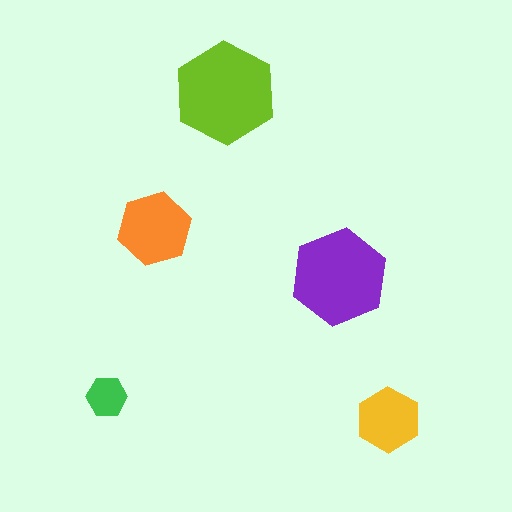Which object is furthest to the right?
The yellow hexagon is rightmost.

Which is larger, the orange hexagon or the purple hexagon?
The purple one.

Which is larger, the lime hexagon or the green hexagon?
The lime one.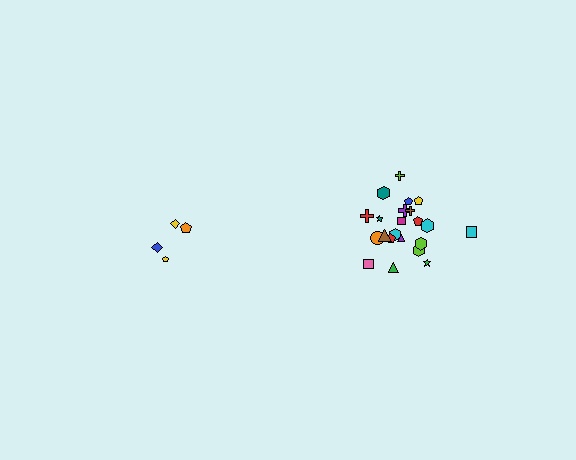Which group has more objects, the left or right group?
The right group.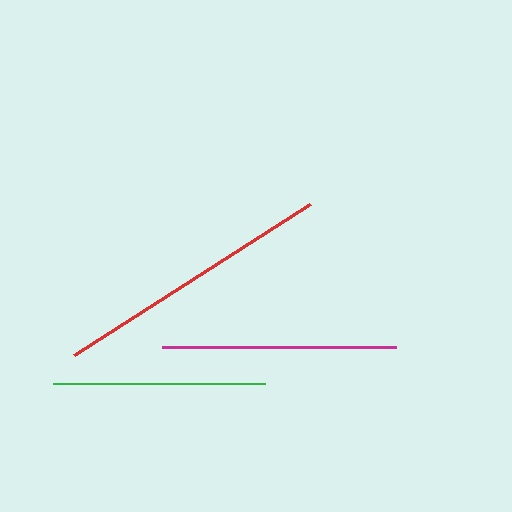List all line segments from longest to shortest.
From longest to shortest: red, magenta, green.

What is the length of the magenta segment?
The magenta segment is approximately 234 pixels long.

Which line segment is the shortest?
The green line is the shortest at approximately 211 pixels.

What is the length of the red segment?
The red segment is approximately 280 pixels long.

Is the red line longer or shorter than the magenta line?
The red line is longer than the magenta line.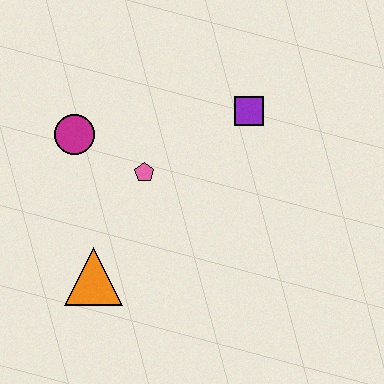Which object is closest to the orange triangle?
The pink pentagon is closest to the orange triangle.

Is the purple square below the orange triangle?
No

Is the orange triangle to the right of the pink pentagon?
No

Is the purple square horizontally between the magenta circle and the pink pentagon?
No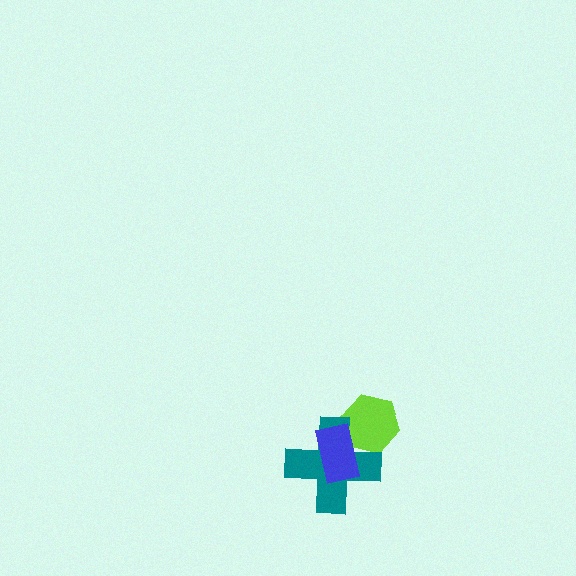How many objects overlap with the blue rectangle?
2 objects overlap with the blue rectangle.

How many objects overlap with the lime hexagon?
2 objects overlap with the lime hexagon.